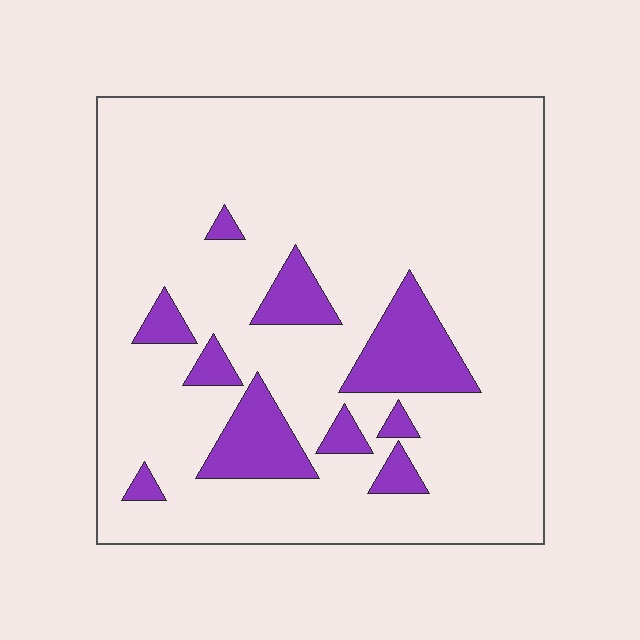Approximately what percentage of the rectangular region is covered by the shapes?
Approximately 15%.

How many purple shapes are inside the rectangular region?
10.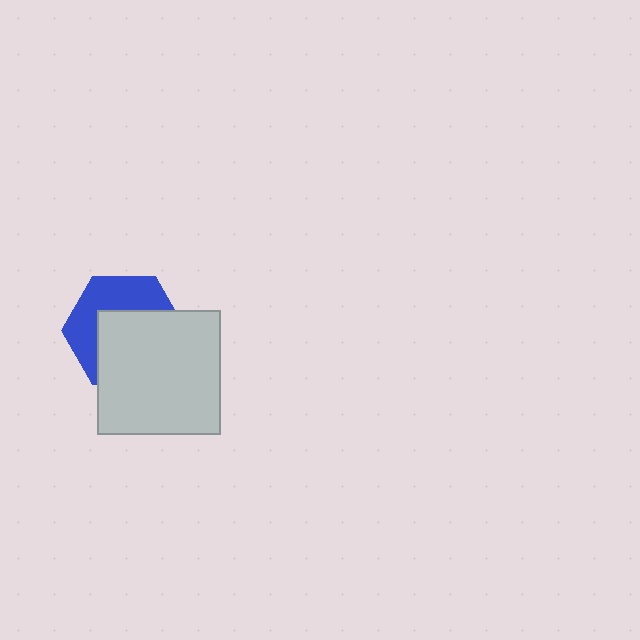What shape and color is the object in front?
The object in front is a light gray square.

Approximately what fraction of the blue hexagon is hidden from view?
Roughly 56% of the blue hexagon is hidden behind the light gray square.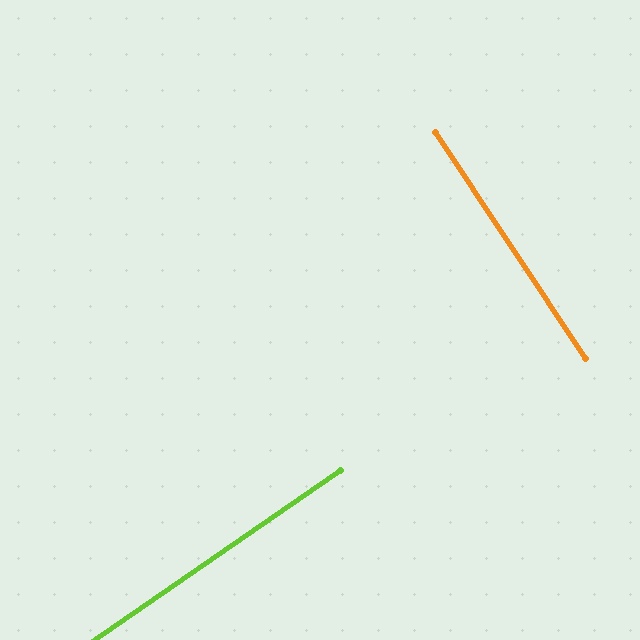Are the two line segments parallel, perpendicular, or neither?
Perpendicular — they meet at approximately 89°.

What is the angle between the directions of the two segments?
Approximately 89 degrees.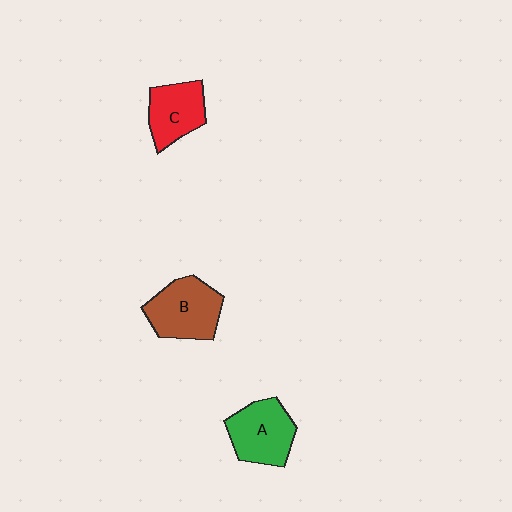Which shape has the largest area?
Shape B (brown).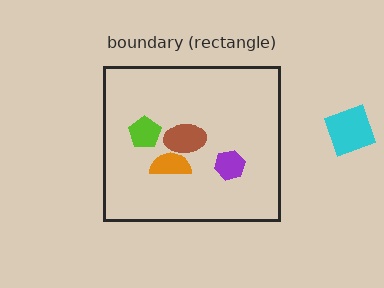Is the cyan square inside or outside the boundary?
Outside.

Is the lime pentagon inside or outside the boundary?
Inside.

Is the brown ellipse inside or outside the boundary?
Inside.